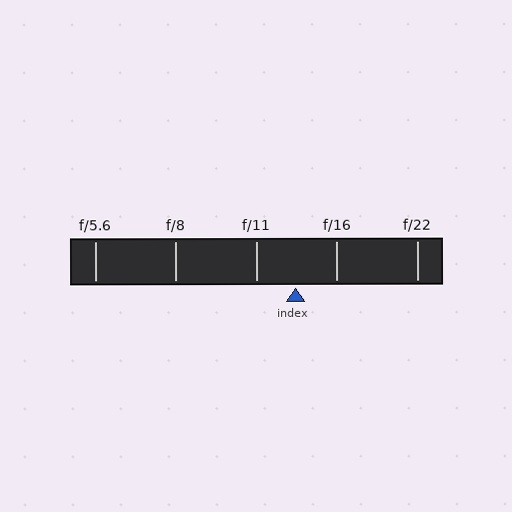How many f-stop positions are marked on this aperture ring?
There are 5 f-stop positions marked.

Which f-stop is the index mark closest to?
The index mark is closest to f/11.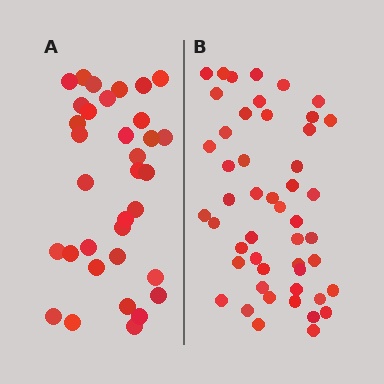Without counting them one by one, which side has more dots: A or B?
Region B (the right region) has more dots.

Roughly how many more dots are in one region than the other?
Region B has approximately 15 more dots than region A.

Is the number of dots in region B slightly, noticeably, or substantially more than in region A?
Region B has noticeably more, but not dramatically so. The ratio is roughly 1.4 to 1.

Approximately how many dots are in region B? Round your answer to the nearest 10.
About 50 dots. (The exact count is 49, which rounds to 50.)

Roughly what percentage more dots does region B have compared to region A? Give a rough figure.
About 45% more.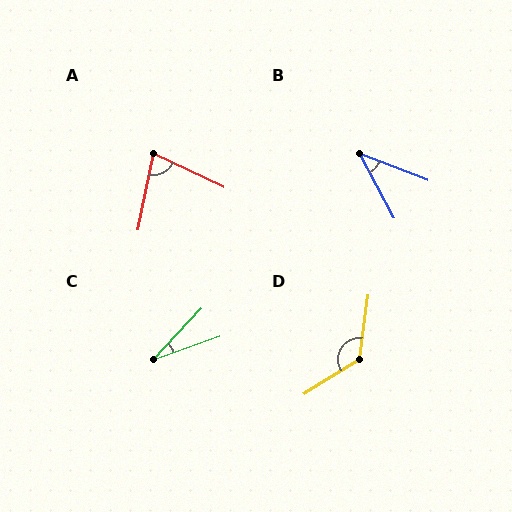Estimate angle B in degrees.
Approximately 40 degrees.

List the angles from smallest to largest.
C (27°), B (40°), A (76°), D (129°).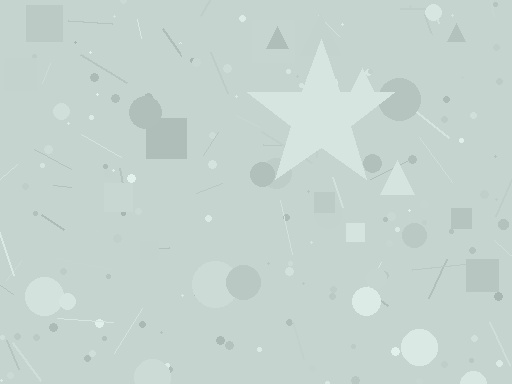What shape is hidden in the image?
A star is hidden in the image.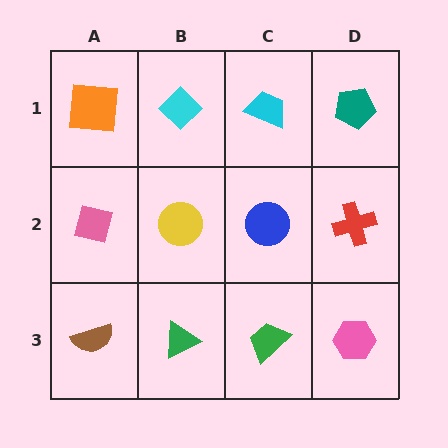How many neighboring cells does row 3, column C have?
3.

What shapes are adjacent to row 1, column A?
A pink square (row 2, column A), a cyan diamond (row 1, column B).